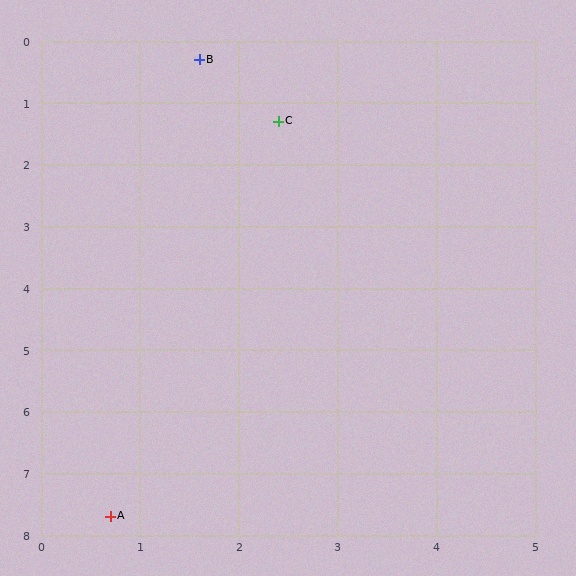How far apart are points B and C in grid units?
Points B and C are about 1.3 grid units apart.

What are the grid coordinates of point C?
Point C is at approximately (2.4, 1.3).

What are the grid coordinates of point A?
Point A is at approximately (0.7, 7.7).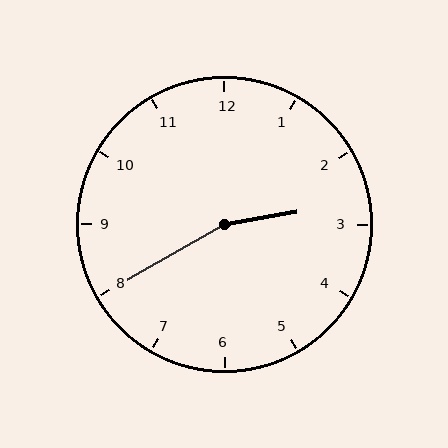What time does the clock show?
2:40.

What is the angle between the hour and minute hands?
Approximately 160 degrees.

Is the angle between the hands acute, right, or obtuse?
It is obtuse.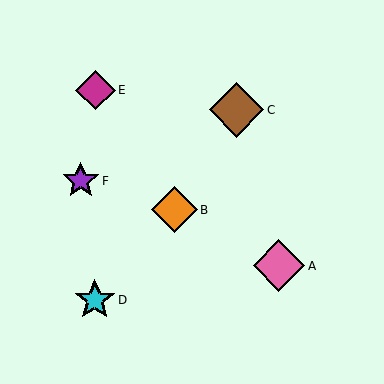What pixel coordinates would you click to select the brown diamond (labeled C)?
Click at (237, 110) to select the brown diamond C.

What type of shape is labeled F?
Shape F is a purple star.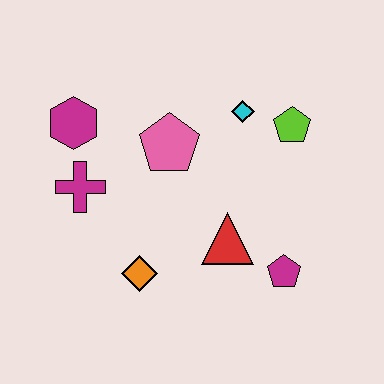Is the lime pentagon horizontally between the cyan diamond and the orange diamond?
No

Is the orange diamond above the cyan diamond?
No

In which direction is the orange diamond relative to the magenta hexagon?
The orange diamond is below the magenta hexagon.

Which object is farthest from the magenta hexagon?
The magenta pentagon is farthest from the magenta hexagon.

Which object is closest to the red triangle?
The magenta pentagon is closest to the red triangle.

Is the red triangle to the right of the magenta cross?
Yes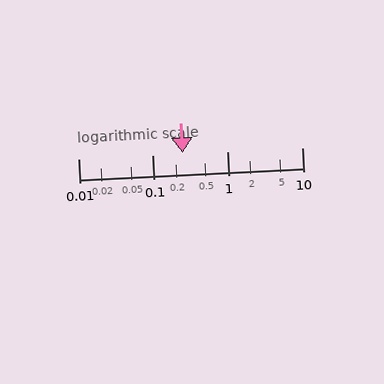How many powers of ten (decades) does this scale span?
The scale spans 3 decades, from 0.01 to 10.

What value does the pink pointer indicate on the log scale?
The pointer indicates approximately 0.25.